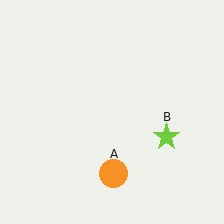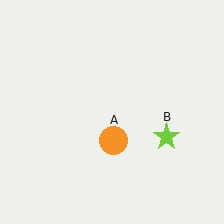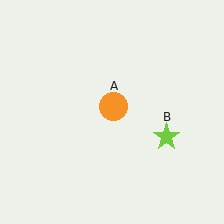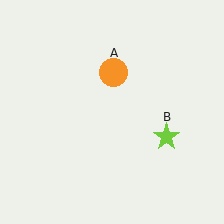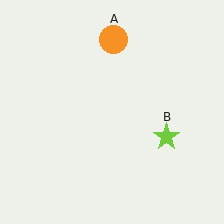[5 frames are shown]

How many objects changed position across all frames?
1 object changed position: orange circle (object A).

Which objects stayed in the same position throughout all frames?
Lime star (object B) remained stationary.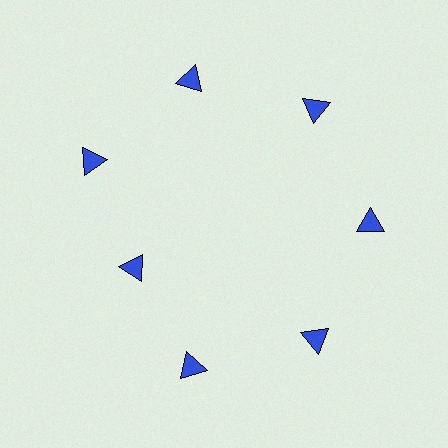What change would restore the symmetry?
The symmetry would be restored by moving it outward, back onto the ring so that all 7 triangles sit at equal angles and equal distance from the center.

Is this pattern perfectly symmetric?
No. The 7 blue triangles are arranged in a ring, but one element near the 8 o'clock position is pulled inward toward the center, breaking the 7-fold rotational symmetry.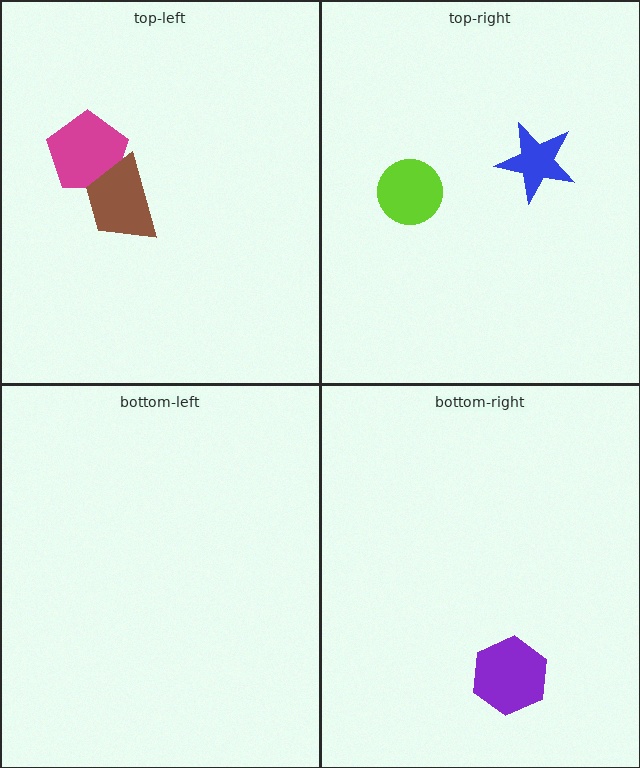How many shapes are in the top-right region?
2.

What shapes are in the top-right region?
The blue star, the lime circle.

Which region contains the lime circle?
The top-right region.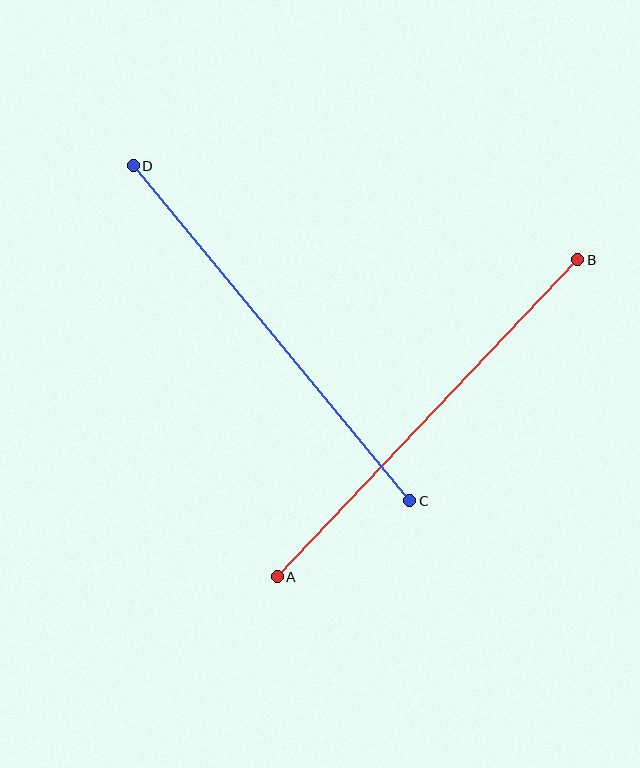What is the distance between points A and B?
The distance is approximately 437 pixels.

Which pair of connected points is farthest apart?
Points A and B are farthest apart.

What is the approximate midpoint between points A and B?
The midpoint is at approximately (427, 418) pixels.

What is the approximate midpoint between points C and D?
The midpoint is at approximately (272, 333) pixels.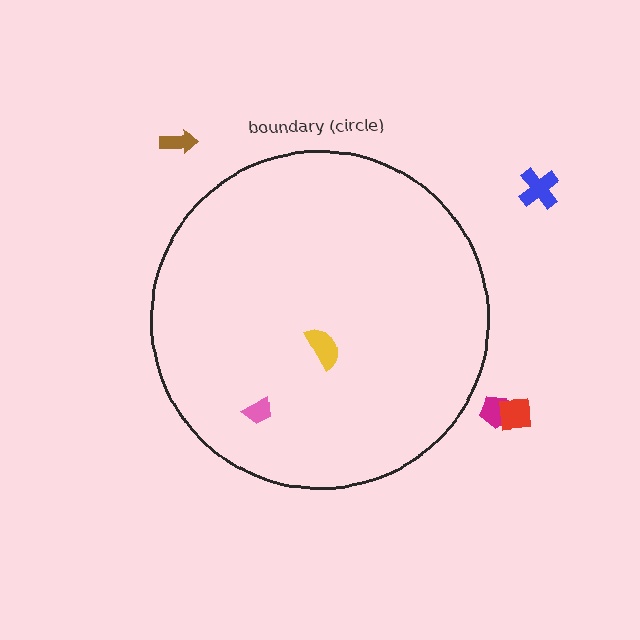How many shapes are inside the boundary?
2 inside, 4 outside.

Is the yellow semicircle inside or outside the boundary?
Inside.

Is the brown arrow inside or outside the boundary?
Outside.